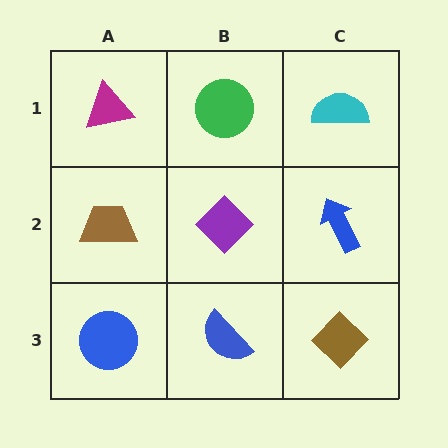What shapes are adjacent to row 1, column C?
A blue arrow (row 2, column C), a green circle (row 1, column B).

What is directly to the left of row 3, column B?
A blue circle.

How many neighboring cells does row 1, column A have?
2.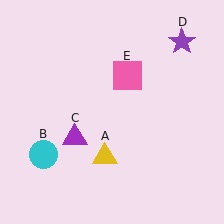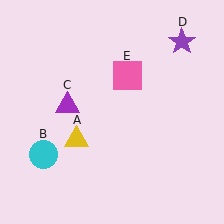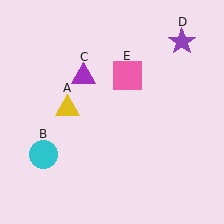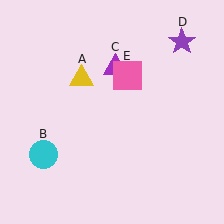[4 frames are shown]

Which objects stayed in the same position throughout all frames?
Cyan circle (object B) and purple star (object D) and pink square (object E) remained stationary.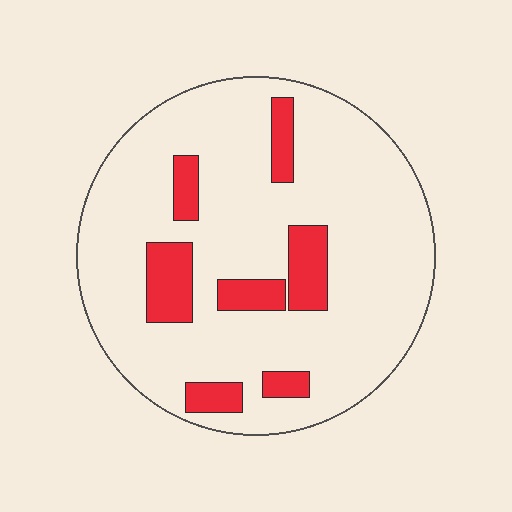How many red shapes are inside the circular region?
7.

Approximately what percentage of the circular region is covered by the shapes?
Approximately 15%.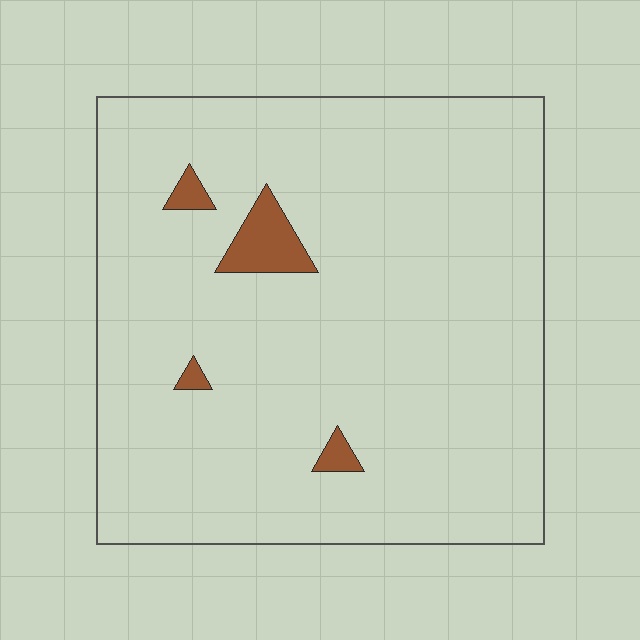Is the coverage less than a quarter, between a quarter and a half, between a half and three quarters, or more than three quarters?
Less than a quarter.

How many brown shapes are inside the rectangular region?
4.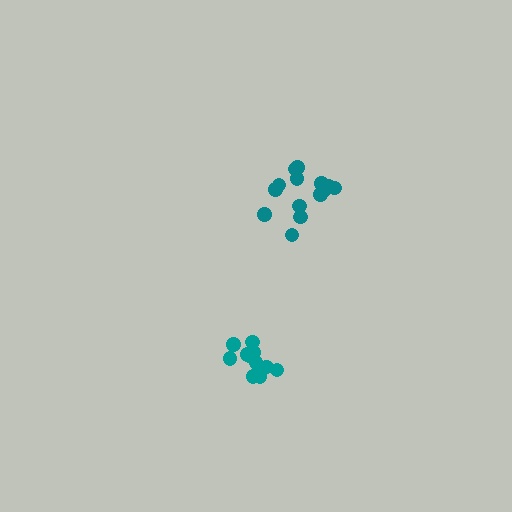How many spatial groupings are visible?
There are 2 spatial groupings.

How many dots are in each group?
Group 1: 11 dots, Group 2: 14 dots (25 total).